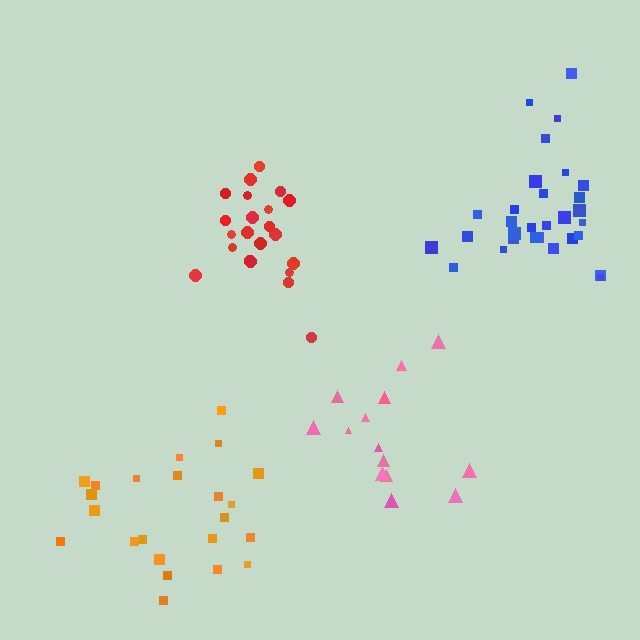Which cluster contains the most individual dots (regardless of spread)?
Blue (30).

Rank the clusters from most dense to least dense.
red, blue, orange, pink.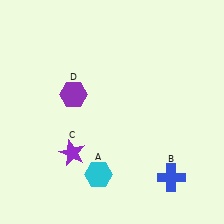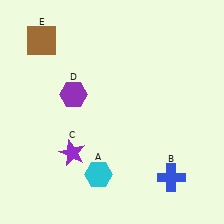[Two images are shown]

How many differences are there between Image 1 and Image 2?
There is 1 difference between the two images.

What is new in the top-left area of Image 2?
A brown square (E) was added in the top-left area of Image 2.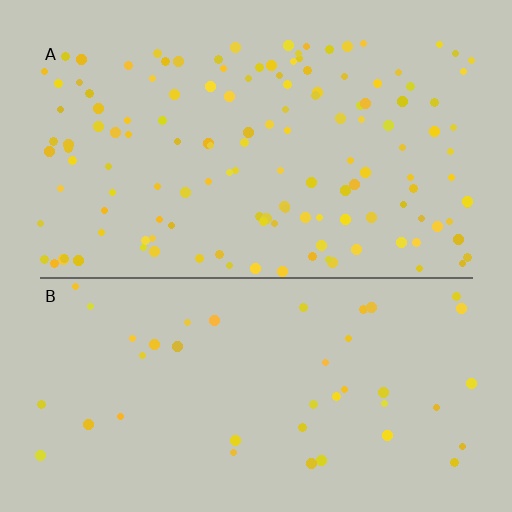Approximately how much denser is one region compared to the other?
Approximately 3.2× — region A over region B.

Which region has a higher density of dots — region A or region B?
A (the top).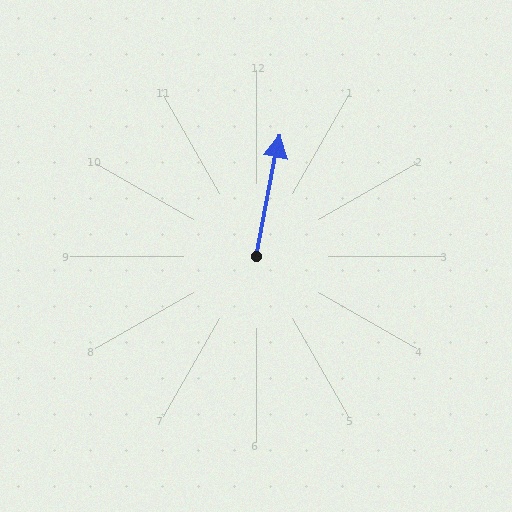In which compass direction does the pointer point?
North.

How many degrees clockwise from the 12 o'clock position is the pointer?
Approximately 11 degrees.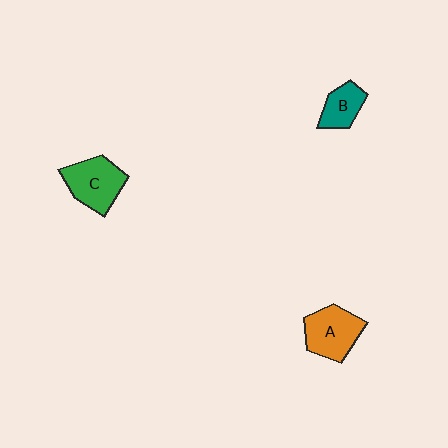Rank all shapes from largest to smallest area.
From largest to smallest: C (green), A (orange), B (teal).